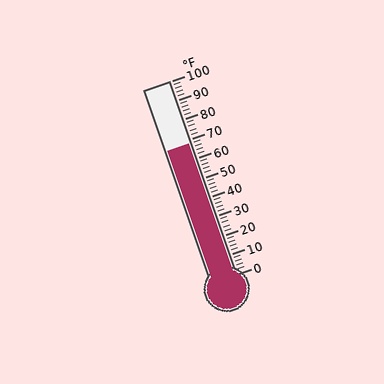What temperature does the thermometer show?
The thermometer shows approximately 68°F.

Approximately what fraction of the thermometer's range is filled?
The thermometer is filled to approximately 70% of its range.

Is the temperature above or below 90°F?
The temperature is below 90°F.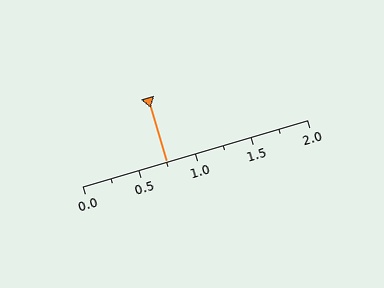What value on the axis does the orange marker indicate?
The marker indicates approximately 0.75.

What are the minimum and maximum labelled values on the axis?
The axis runs from 0.0 to 2.0.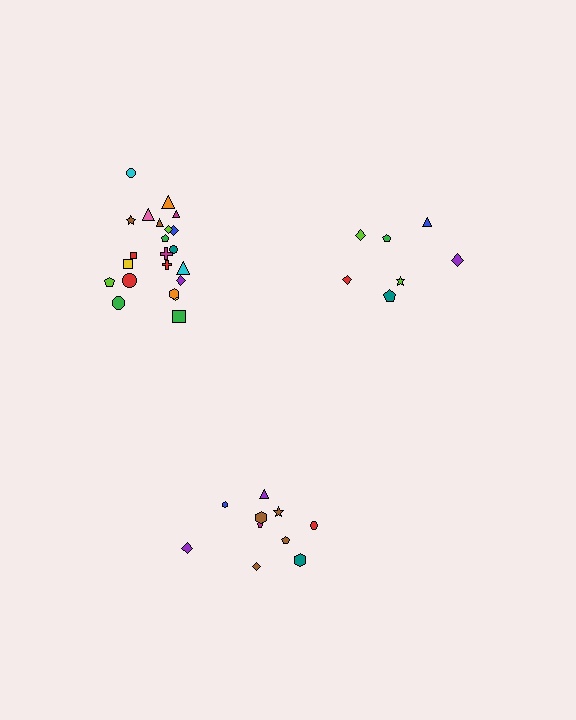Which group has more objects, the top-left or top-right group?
The top-left group.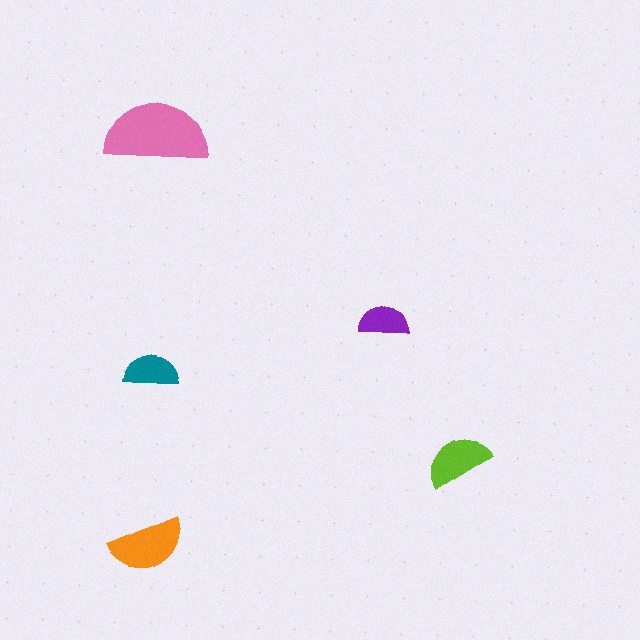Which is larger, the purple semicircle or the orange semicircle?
The orange one.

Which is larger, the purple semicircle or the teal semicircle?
The teal one.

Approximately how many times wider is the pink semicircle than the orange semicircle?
About 1.5 times wider.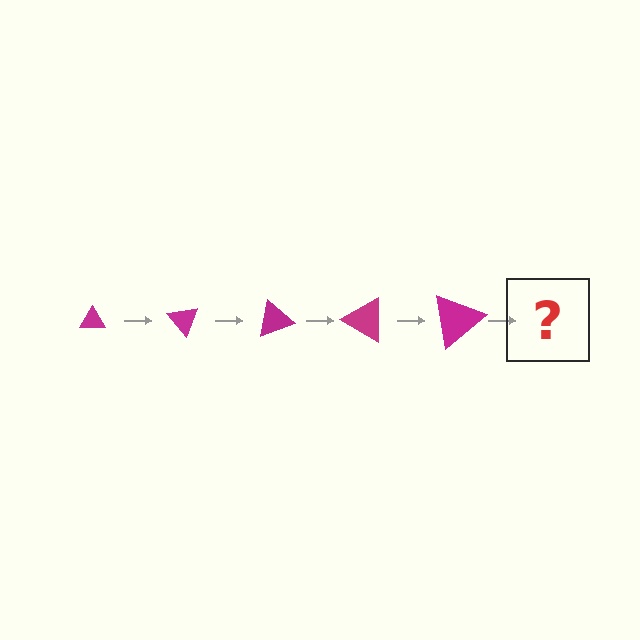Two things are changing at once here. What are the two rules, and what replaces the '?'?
The two rules are that the triangle grows larger each step and it rotates 50 degrees each step. The '?' should be a triangle, larger than the previous one and rotated 250 degrees from the start.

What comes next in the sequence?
The next element should be a triangle, larger than the previous one and rotated 250 degrees from the start.